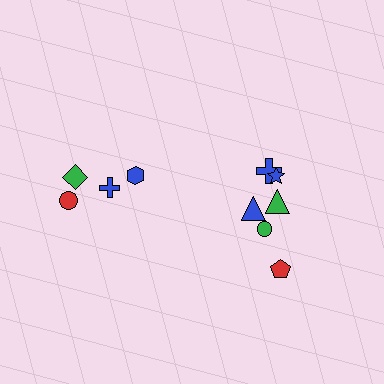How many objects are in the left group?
There are 4 objects.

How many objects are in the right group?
There are 6 objects.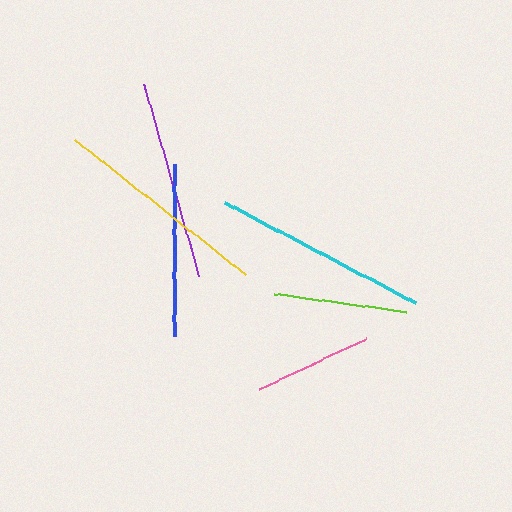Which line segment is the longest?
The yellow line is the longest at approximately 218 pixels.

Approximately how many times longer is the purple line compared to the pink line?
The purple line is approximately 1.7 times the length of the pink line.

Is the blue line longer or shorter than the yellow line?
The yellow line is longer than the blue line.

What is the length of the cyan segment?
The cyan segment is approximately 216 pixels long.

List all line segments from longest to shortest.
From longest to shortest: yellow, cyan, purple, blue, lime, pink.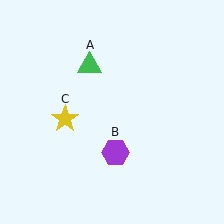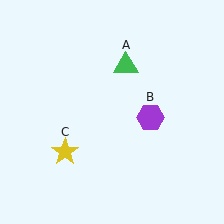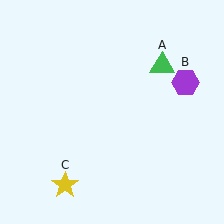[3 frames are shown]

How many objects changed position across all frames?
3 objects changed position: green triangle (object A), purple hexagon (object B), yellow star (object C).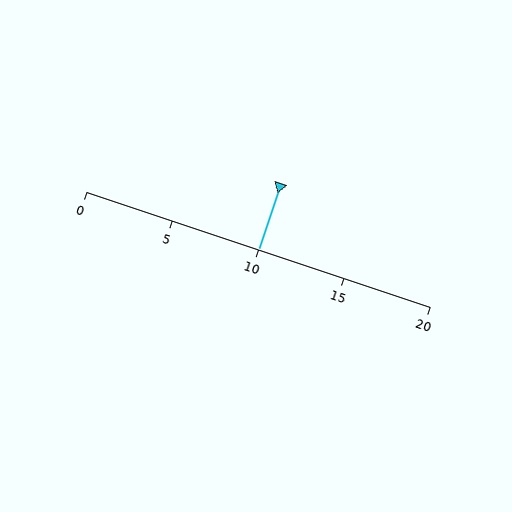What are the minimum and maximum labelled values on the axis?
The axis runs from 0 to 20.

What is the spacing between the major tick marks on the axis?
The major ticks are spaced 5 apart.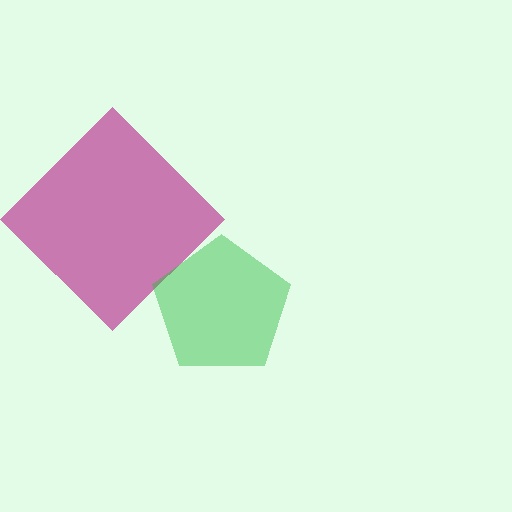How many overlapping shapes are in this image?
There are 2 overlapping shapes in the image.